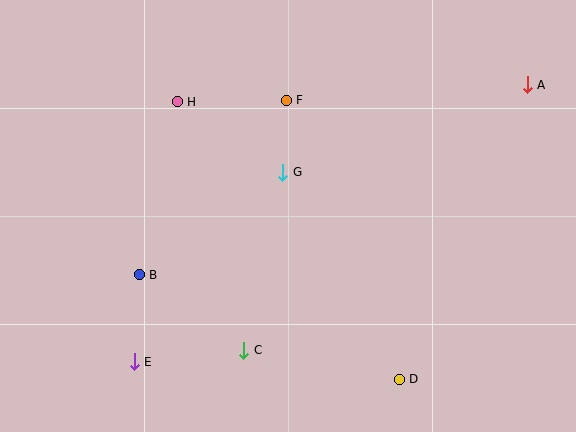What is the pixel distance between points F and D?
The distance between F and D is 301 pixels.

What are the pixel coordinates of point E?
Point E is at (134, 362).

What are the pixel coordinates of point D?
Point D is at (399, 379).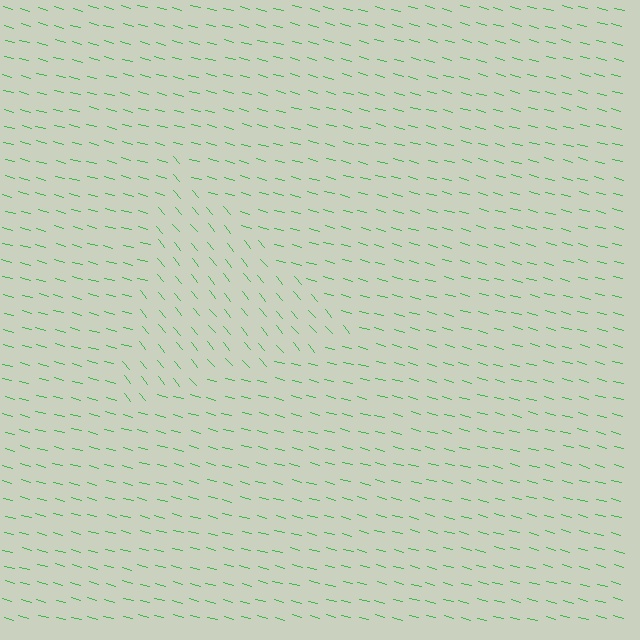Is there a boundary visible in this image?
Yes, there is a texture boundary formed by a change in line orientation.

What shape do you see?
I see a triangle.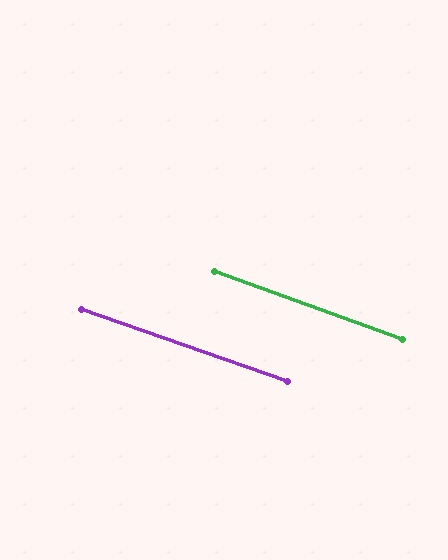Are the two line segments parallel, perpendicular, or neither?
Parallel — their directions differ by only 0.3°.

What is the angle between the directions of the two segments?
Approximately 0 degrees.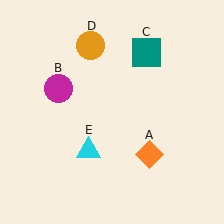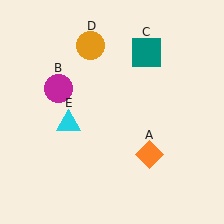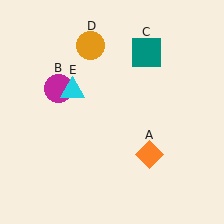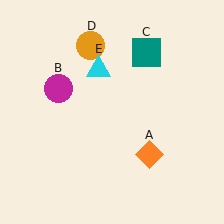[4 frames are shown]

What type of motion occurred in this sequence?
The cyan triangle (object E) rotated clockwise around the center of the scene.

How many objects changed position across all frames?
1 object changed position: cyan triangle (object E).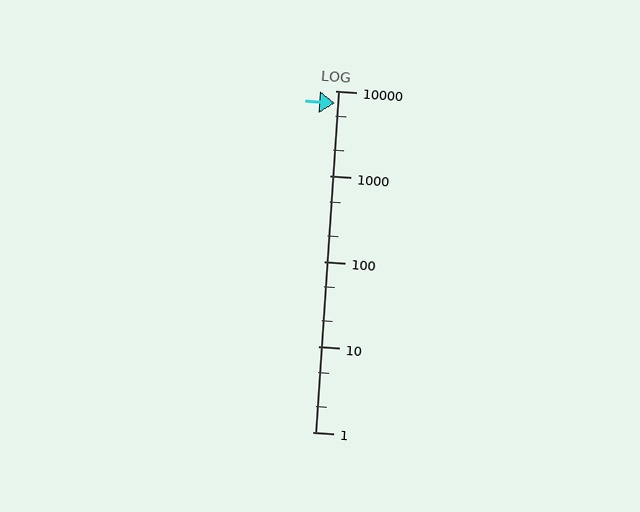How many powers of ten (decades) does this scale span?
The scale spans 4 decades, from 1 to 10000.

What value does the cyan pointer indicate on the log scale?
The pointer indicates approximately 7200.